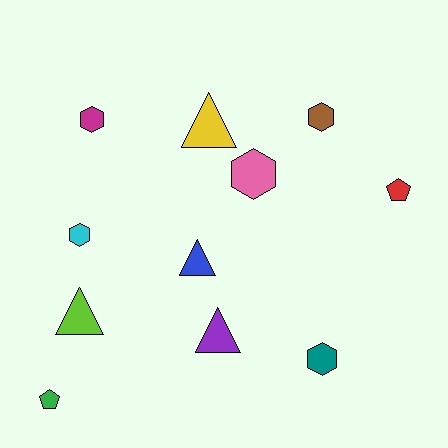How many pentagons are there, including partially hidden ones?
There are 2 pentagons.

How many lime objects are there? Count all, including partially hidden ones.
There is 1 lime object.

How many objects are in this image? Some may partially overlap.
There are 11 objects.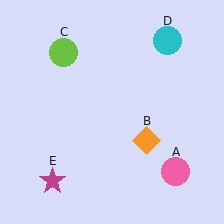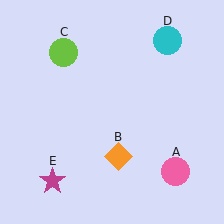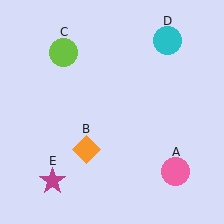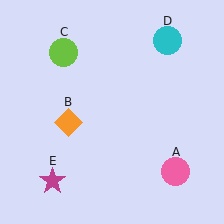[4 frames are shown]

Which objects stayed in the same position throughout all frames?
Pink circle (object A) and lime circle (object C) and cyan circle (object D) and magenta star (object E) remained stationary.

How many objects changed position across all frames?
1 object changed position: orange diamond (object B).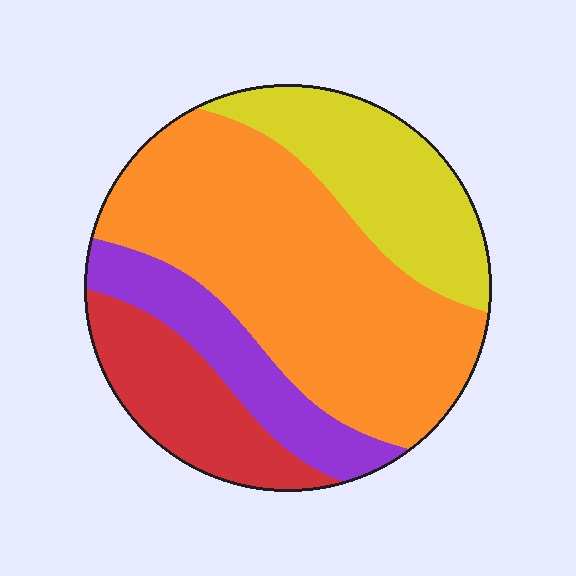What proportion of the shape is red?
Red covers around 15% of the shape.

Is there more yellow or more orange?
Orange.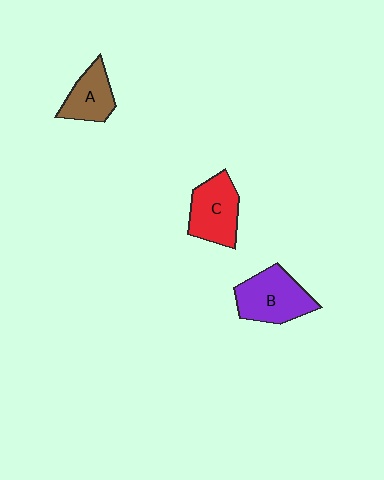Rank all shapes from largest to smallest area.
From largest to smallest: B (purple), C (red), A (brown).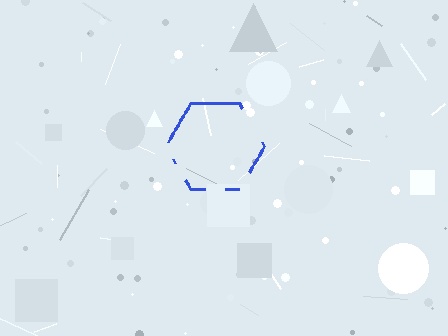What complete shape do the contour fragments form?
The contour fragments form a hexagon.